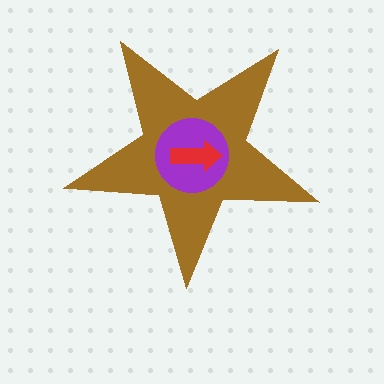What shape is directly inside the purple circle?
The red arrow.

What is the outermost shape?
The brown star.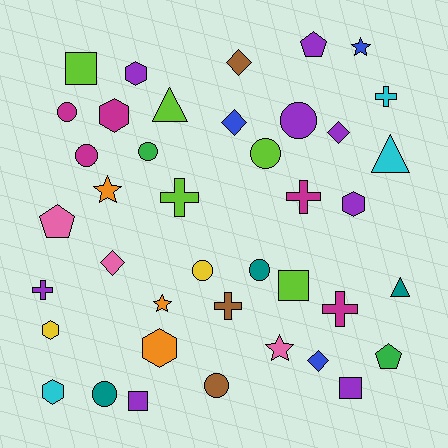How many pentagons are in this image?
There are 3 pentagons.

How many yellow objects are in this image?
There are 2 yellow objects.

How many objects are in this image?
There are 40 objects.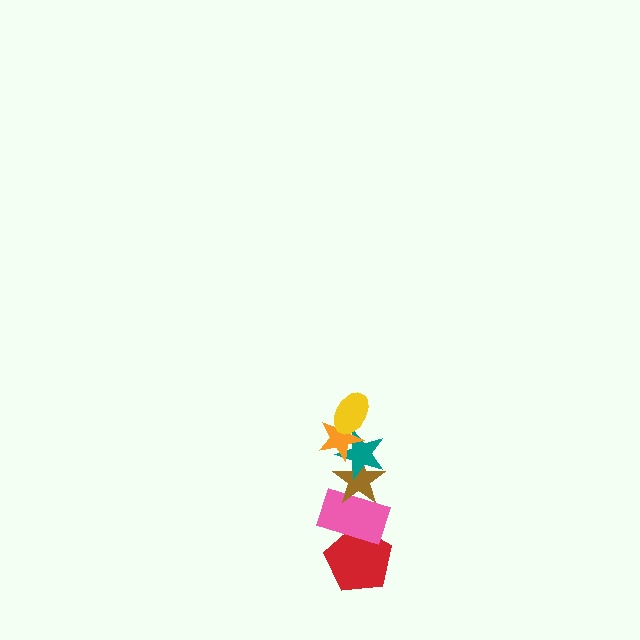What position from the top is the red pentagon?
The red pentagon is 6th from the top.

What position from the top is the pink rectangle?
The pink rectangle is 5th from the top.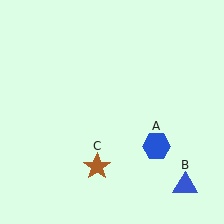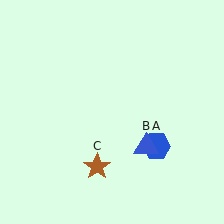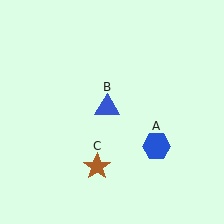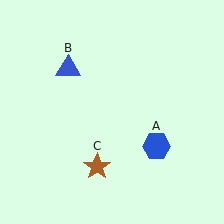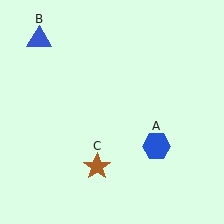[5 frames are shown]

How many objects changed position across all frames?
1 object changed position: blue triangle (object B).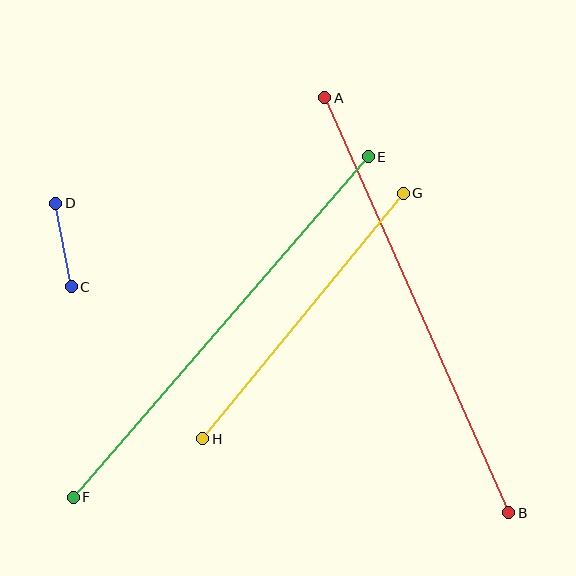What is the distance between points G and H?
The distance is approximately 317 pixels.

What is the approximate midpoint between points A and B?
The midpoint is at approximately (417, 305) pixels.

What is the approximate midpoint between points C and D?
The midpoint is at approximately (64, 245) pixels.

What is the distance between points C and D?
The distance is approximately 85 pixels.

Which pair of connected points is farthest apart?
Points A and B are farthest apart.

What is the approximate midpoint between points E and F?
The midpoint is at approximately (221, 327) pixels.